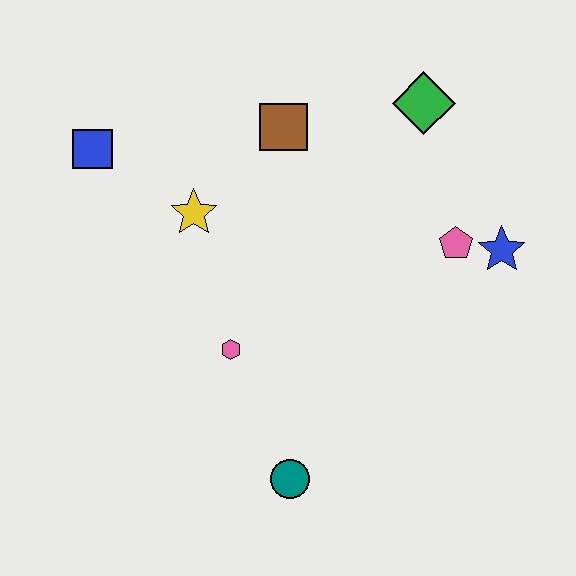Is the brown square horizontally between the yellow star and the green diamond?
Yes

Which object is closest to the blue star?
The pink pentagon is closest to the blue star.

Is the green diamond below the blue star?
No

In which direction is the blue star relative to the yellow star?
The blue star is to the right of the yellow star.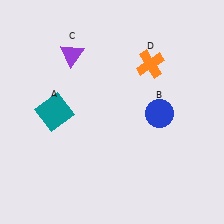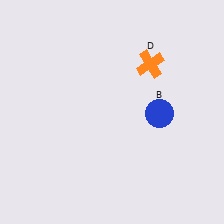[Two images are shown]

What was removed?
The purple triangle (C), the teal square (A) were removed in Image 2.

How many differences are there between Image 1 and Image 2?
There are 2 differences between the two images.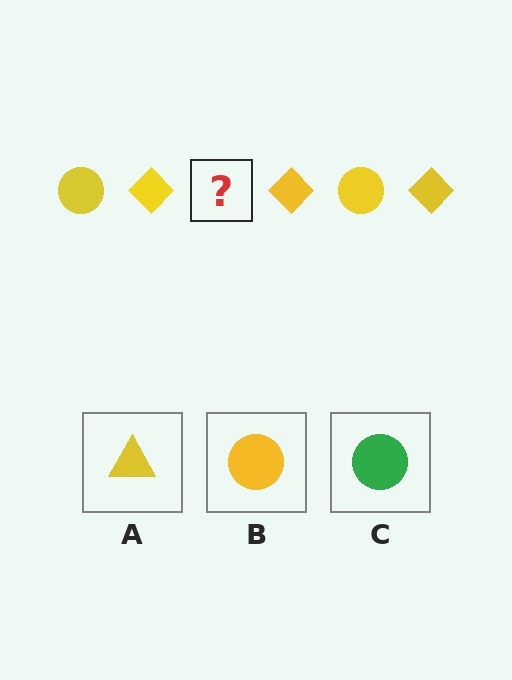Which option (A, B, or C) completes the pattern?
B.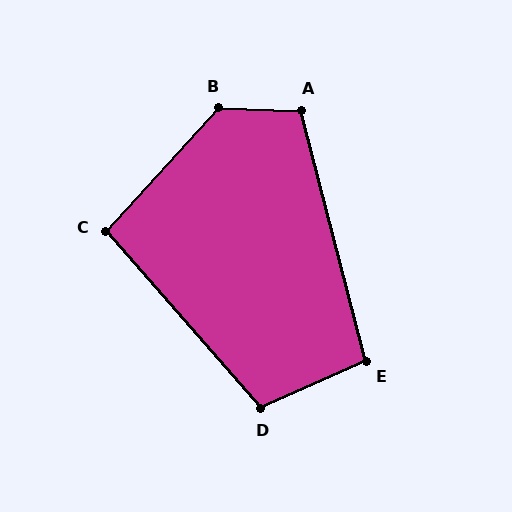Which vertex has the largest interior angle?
B, at approximately 131 degrees.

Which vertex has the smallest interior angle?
C, at approximately 96 degrees.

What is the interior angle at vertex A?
Approximately 106 degrees (obtuse).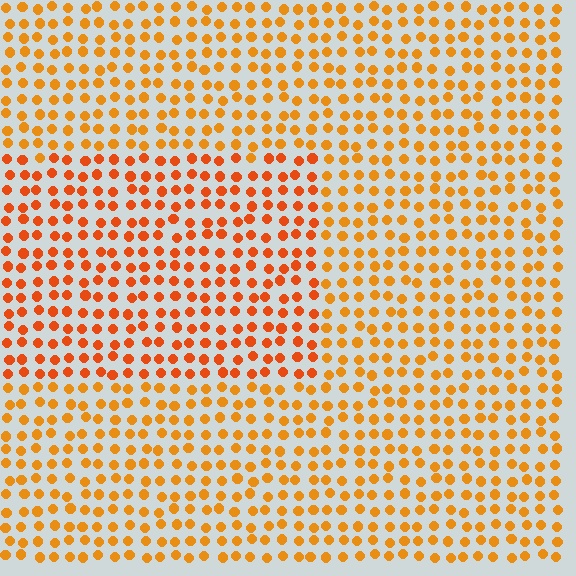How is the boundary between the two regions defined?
The boundary is defined purely by a slight shift in hue (about 19 degrees). Spacing, size, and orientation are identical on both sides.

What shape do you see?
I see a rectangle.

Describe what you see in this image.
The image is filled with small orange elements in a uniform arrangement. A rectangle-shaped region is visible where the elements are tinted to a slightly different hue, forming a subtle color boundary.